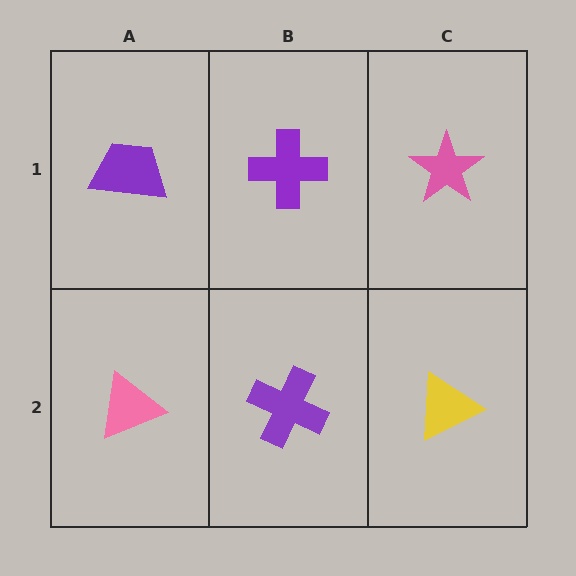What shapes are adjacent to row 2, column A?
A purple trapezoid (row 1, column A), a purple cross (row 2, column B).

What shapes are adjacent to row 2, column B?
A purple cross (row 1, column B), a pink triangle (row 2, column A), a yellow triangle (row 2, column C).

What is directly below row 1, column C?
A yellow triangle.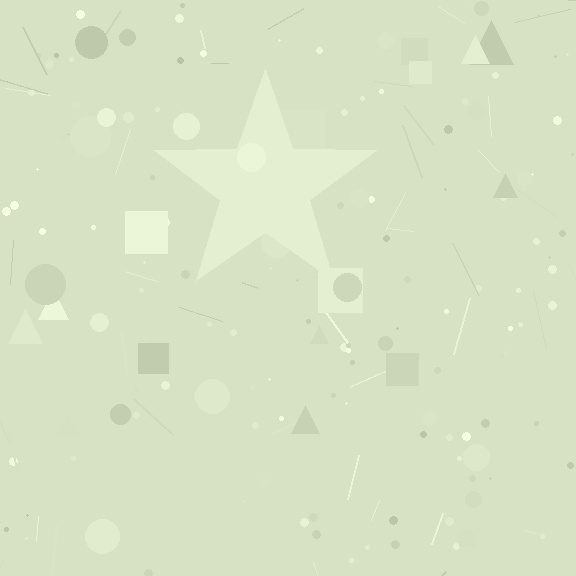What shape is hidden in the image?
A star is hidden in the image.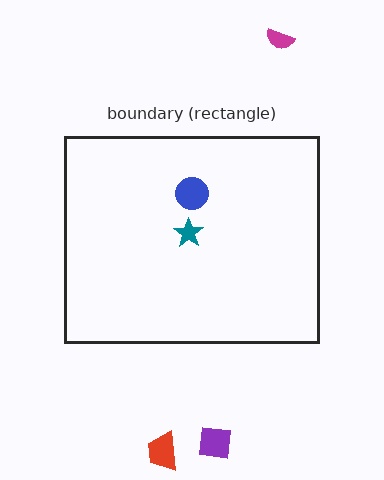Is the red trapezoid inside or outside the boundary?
Outside.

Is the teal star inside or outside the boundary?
Inside.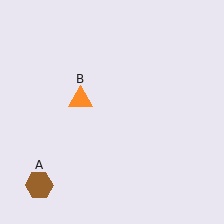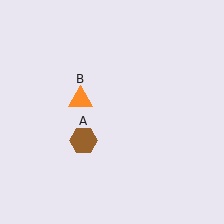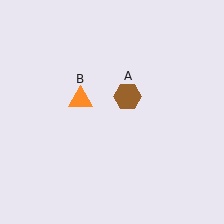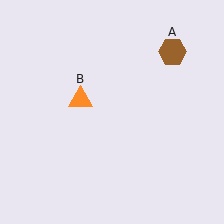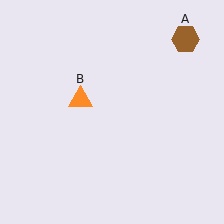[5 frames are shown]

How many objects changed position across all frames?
1 object changed position: brown hexagon (object A).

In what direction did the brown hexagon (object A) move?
The brown hexagon (object A) moved up and to the right.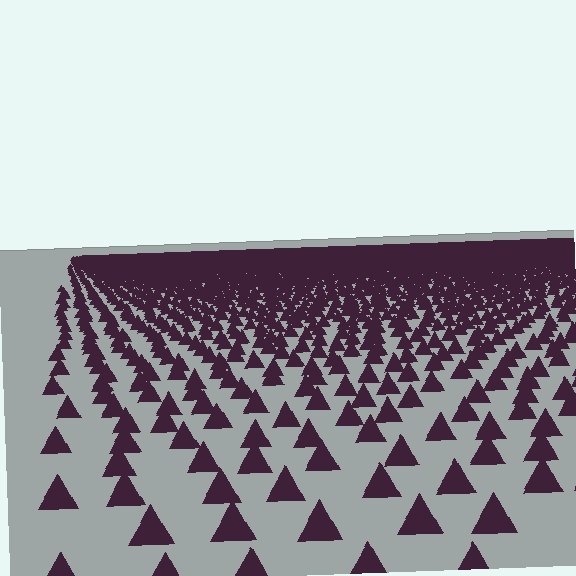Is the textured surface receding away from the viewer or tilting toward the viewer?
The surface is receding away from the viewer. Texture elements get smaller and denser toward the top.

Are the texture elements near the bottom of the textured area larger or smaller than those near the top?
Larger. Near the bottom, elements are closer to the viewer and appear at a bigger on-screen size.